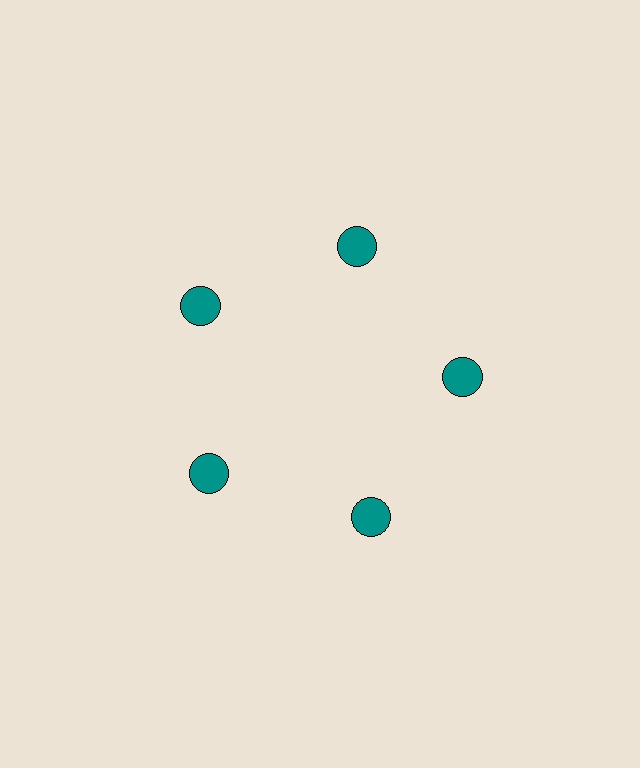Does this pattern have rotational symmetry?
Yes, this pattern has 5-fold rotational symmetry. It looks the same after rotating 72 degrees around the center.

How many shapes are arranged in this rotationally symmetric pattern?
There are 5 shapes, arranged in 5 groups of 1.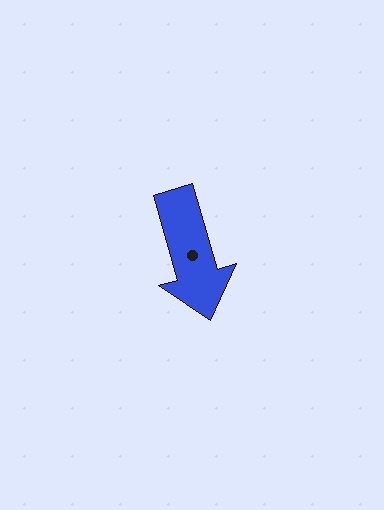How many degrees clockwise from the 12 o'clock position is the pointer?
Approximately 164 degrees.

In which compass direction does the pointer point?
South.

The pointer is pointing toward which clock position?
Roughly 5 o'clock.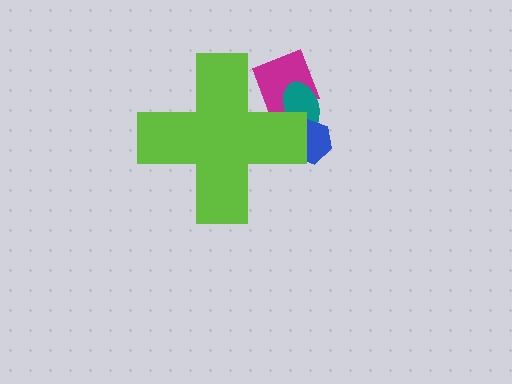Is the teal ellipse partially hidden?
Yes, the teal ellipse is partially hidden behind the lime cross.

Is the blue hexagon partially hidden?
Yes, the blue hexagon is partially hidden behind the lime cross.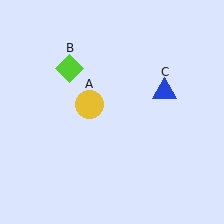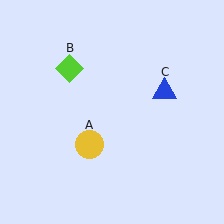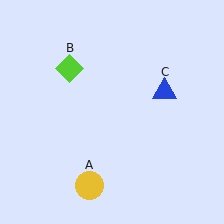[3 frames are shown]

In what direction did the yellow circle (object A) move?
The yellow circle (object A) moved down.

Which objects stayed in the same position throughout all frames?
Lime diamond (object B) and blue triangle (object C) remained stationary.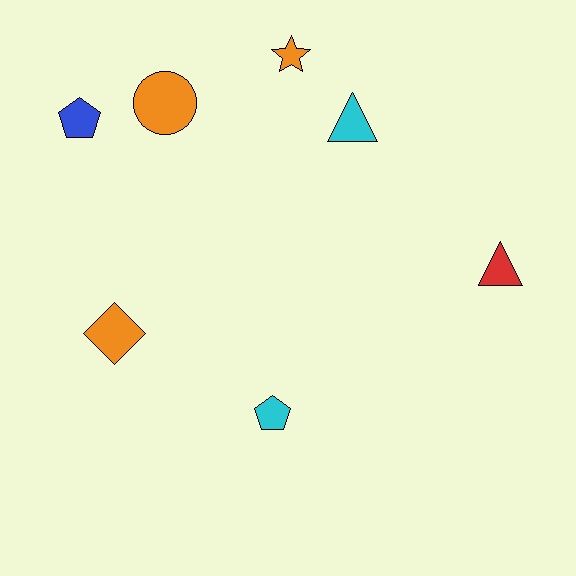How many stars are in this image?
There is 1 star.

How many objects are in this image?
There are 7 objects.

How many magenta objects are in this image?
There are no magenta objects.